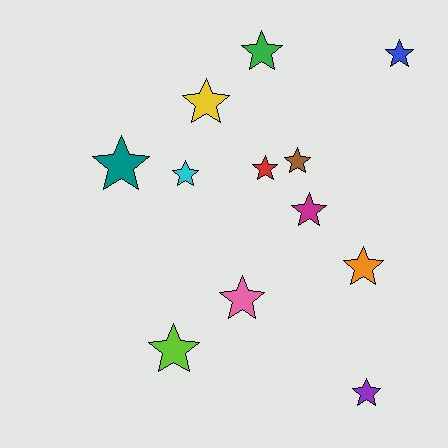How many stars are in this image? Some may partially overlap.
There are 12 stars.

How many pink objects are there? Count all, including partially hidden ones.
There is 1 pink object.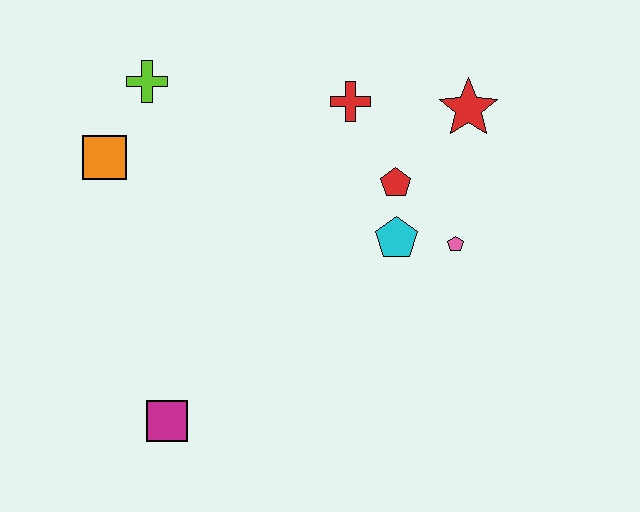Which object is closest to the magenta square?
The orange square is closest to the magenta square.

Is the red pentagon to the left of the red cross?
No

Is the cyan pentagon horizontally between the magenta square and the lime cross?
No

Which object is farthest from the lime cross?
The pink pentagon is farthest from the lime cross.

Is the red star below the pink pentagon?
No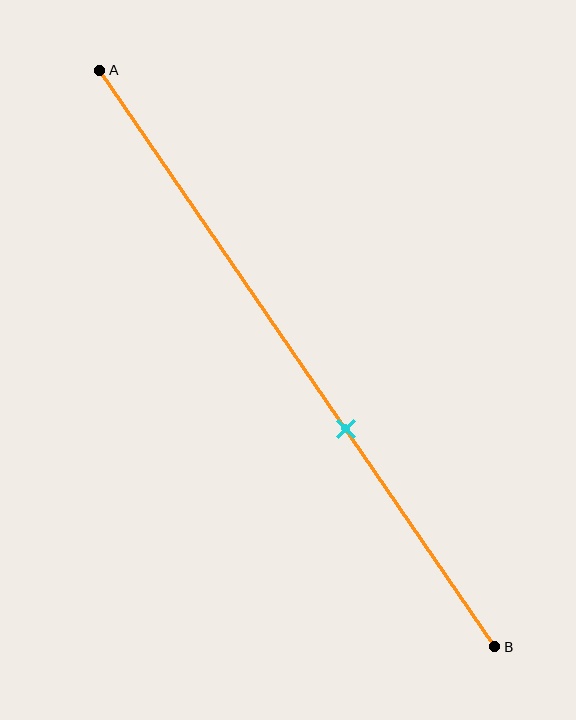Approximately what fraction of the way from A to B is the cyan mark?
The cyan mark is approximately 60% of the way from A to B.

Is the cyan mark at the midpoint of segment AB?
No, the mark is at about 60% from A, not at the 50% midpoint.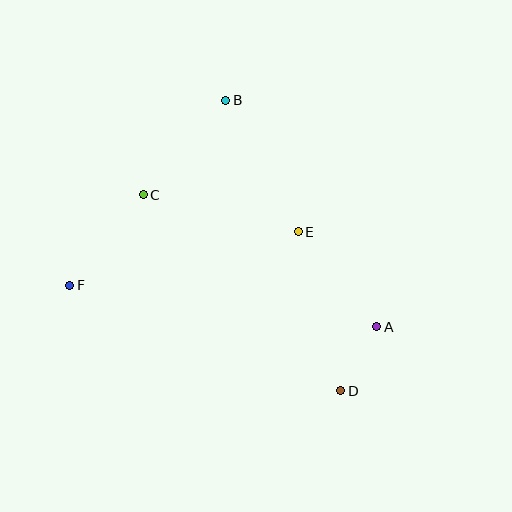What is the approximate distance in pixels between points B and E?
The distance between B and E is approximately 150 pixels.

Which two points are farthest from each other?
Points B and D are farthest from each other.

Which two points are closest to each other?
Points A and D are closest to each other.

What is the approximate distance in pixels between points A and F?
The distance between A and F is approximately 310 pixels.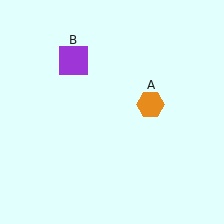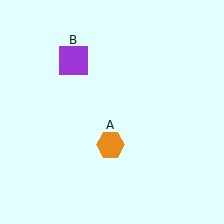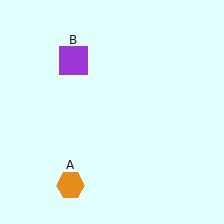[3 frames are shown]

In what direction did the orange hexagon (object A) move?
The orange hexagon (object A) moved down and to the left.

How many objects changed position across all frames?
1 object changed position: orange hexagon (object A).